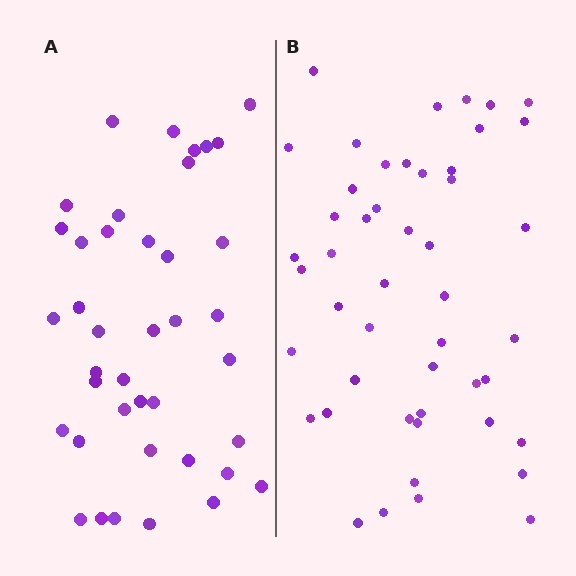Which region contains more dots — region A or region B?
Region B (the right region) has more dots.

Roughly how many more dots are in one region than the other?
Region B has roughly 8 or so more dots than region A.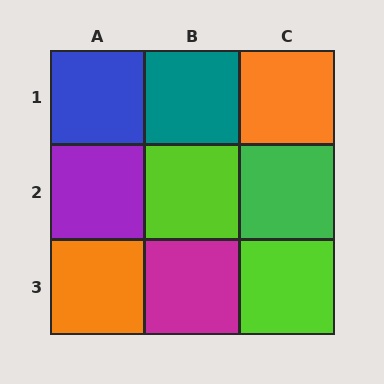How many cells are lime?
2 cells are lime.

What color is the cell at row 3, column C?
Lime.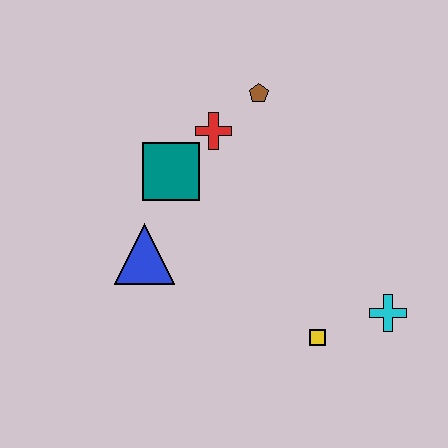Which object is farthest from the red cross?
The cyan cross is farthest from the red cross.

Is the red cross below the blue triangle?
No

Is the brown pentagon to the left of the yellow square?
Yes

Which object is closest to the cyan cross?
The yellow square is closest to the cyan cross.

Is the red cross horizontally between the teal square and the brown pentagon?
Yes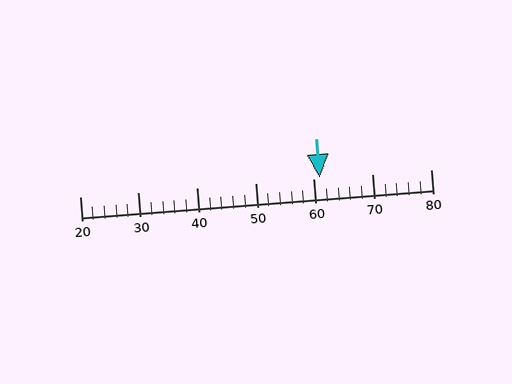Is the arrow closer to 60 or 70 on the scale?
The arrow is closer to 60.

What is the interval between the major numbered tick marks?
The major tick marks are spaced 10 units apart.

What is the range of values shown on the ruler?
The ruler shows values from 20 to 80.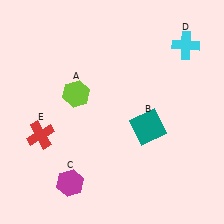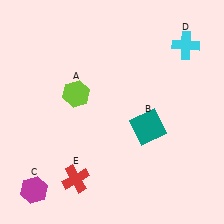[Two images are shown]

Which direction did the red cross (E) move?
The red cross (E) moved down.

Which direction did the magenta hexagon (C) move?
The magenta hexagon (C) moved left.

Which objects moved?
The objects that moved are: the magenta hexagon (C), the red cross (E).